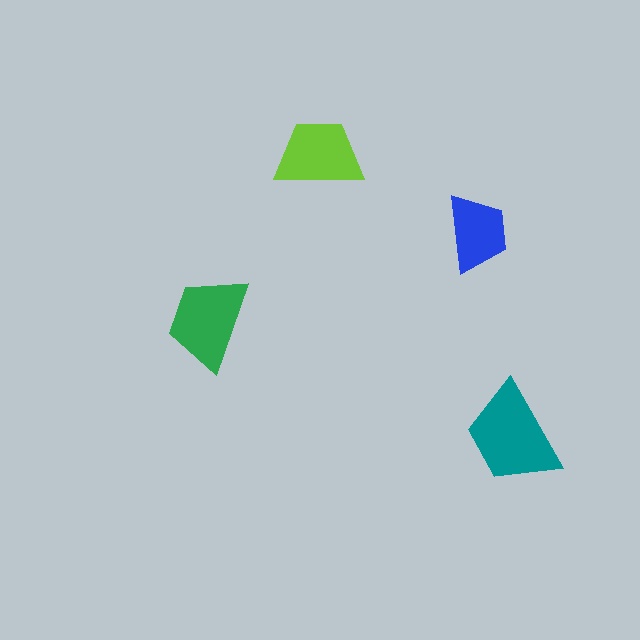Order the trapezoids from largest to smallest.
the teal one, the green one, the lime one, the blue one.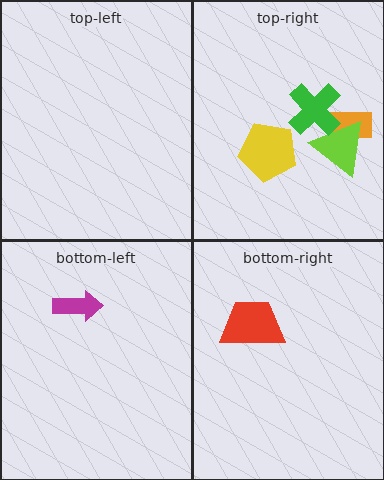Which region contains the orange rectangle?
The top-right region.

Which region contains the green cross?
The top-right region.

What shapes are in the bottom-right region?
The red trapezoid.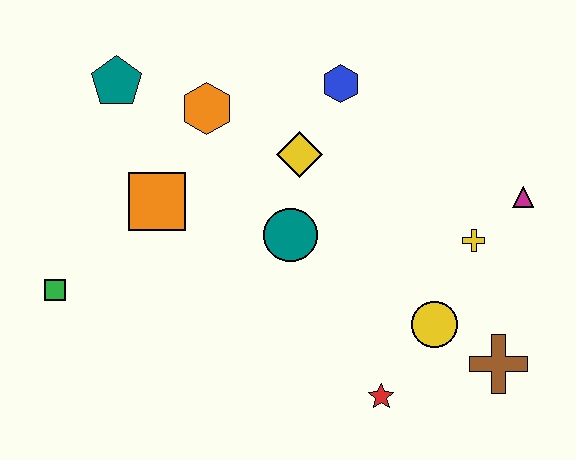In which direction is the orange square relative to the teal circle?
The orange square is to the left of the teal circle.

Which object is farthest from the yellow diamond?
The brown cross is farthest from the yellow diamond.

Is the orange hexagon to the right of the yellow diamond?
No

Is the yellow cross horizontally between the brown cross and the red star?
Yes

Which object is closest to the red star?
The yellow circle is closest to the red star.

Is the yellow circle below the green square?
Yes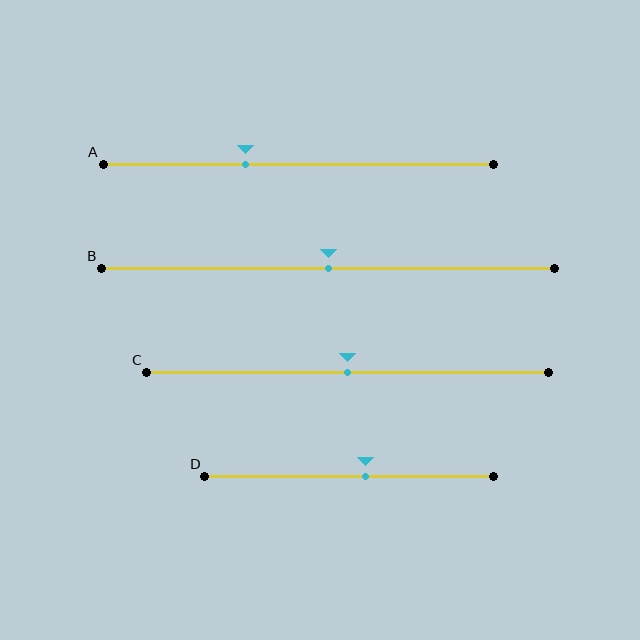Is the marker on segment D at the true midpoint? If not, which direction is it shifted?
No, the marker on segment D is shifted to the right by about 6% of the segment length.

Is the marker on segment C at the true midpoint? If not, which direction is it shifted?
Yes, the marker on segment C is at the true midpoint.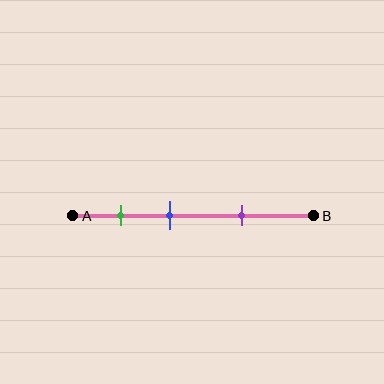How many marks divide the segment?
There are 3 marks dividing the segment.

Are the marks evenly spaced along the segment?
Yes, the marks are approximately evenly spaced.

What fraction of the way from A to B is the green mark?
The green mark is approximately 20% (0.2) of the way from A to B.